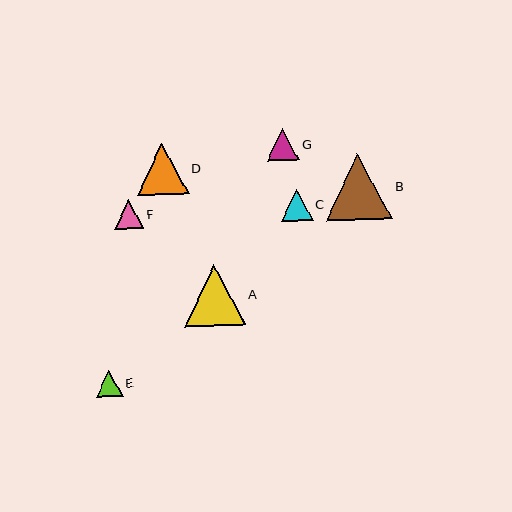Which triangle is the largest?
Triangle B is the largest with a size of approximately 66 pixels.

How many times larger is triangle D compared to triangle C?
Triangle D is approximately 1.6 times the size of triangle C.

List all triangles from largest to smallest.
From largest to smallest: B, A, D, C, G, F, E.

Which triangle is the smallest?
Triangle E is the smallest with a size of approximately 27 pixels.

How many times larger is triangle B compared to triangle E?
Triangle B is approximately 2.5 times the size of triangle E.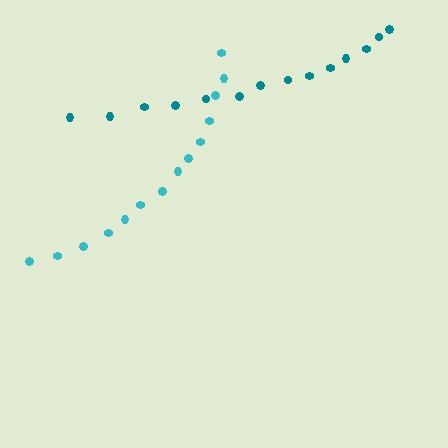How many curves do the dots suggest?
There are 2 distinct paths.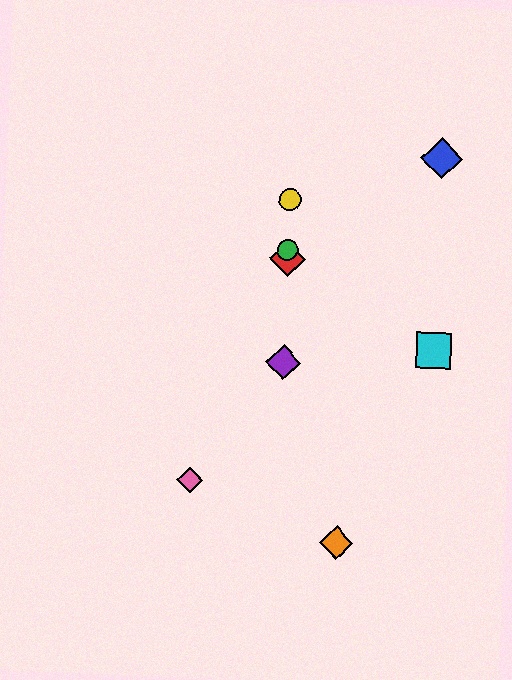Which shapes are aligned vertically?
The red diamond, the green circle, the yellow circle, the purple diamond are aligned vertically.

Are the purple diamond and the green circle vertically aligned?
Yes, both are at x≈284.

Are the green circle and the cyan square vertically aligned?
No, the green circle is at x≈288 and the cyan square is at x≈434.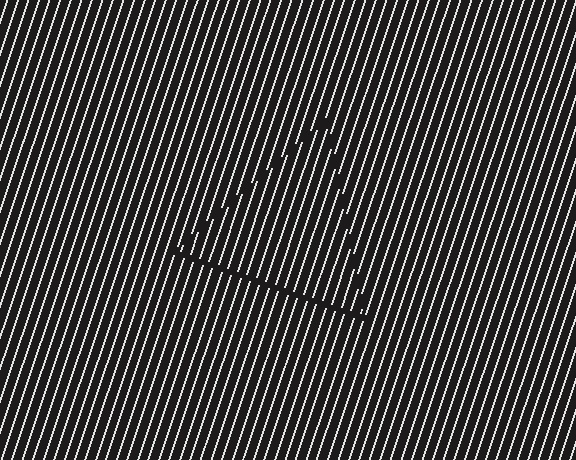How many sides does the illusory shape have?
3 sides — the line-ends trace a triangle.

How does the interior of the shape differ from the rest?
The interior of the shape contains the same grating, shifted by half a period — the contour is defined by the phase discontinuity where line-ends from the inner and outer gratings abut.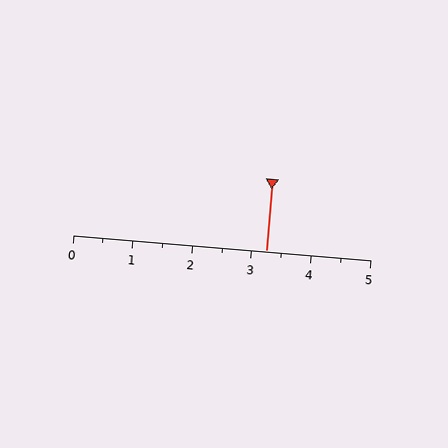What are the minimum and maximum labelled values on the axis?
The axis runs from 0 to 5.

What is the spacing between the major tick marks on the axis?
The major ticks are spaced 1 apart.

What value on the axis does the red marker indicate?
The marker indicates approximately 3.2.